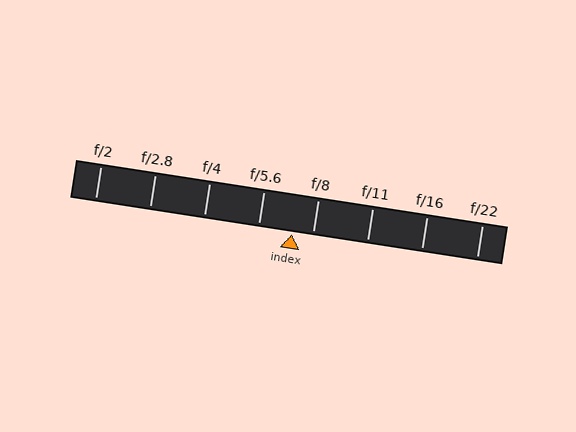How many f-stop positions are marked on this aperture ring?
There are 8 f-stop positions marked.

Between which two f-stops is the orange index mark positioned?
The index mark is between f/5.6 and f/8.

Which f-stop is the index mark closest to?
The index mark is closest to f/8.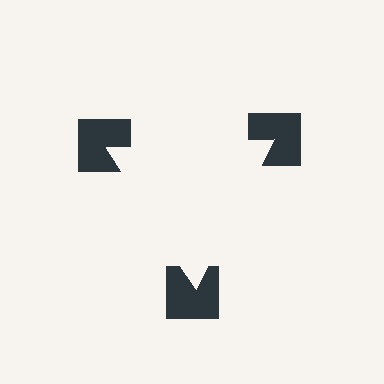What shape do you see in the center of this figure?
An illusory triangle — its edges are inferred from the aligned wedge cuts in the notched squares, not physically drawn.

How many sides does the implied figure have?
3 sides.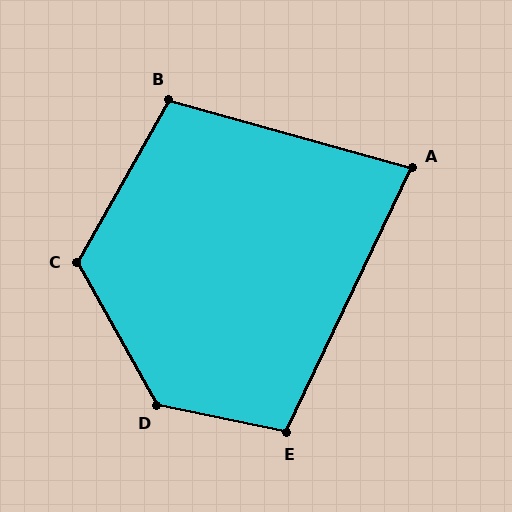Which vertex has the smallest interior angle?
A, at approximately 80 degrees.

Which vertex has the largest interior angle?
D, at approximately 131 degrees.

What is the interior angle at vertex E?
Approximately 103 degrees (obtuse).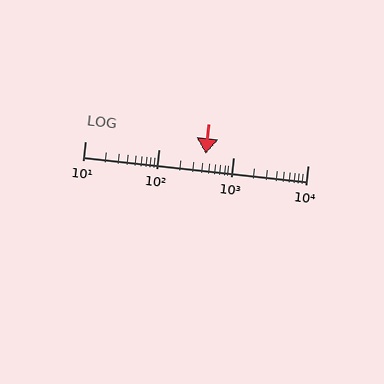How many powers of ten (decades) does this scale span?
The scale spans 3 decades, from 10 to 10000.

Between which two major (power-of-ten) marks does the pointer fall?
The pointer is between 100 and 1000.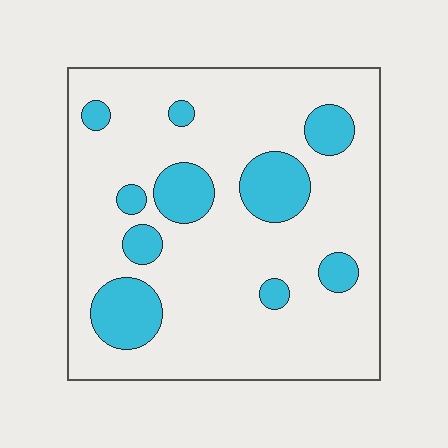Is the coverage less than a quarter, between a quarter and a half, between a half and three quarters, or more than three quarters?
Less than a quarter.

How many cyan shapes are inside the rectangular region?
10.